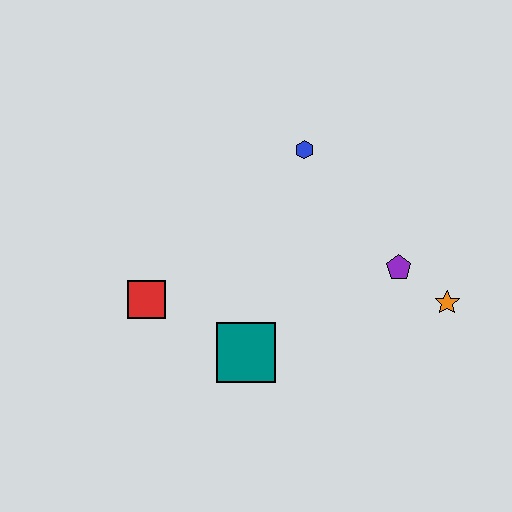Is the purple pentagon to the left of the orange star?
Yes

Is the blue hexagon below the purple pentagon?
No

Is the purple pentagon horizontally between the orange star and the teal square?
Yes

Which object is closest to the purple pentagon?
The orange star is closest to the purple pentagon.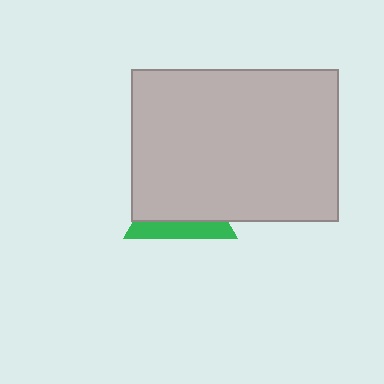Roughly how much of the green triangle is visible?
A small part of it is visible (roughly 33%).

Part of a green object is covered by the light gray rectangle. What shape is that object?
It is a triangle.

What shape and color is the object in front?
The object in front is a light gray rectangle.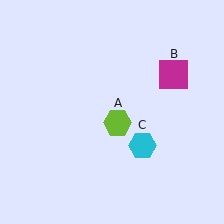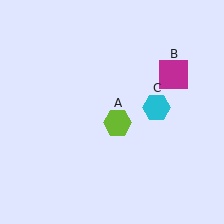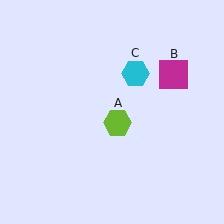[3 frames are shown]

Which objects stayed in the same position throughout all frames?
Lime hexagon (object A) and magenta square (object B) remained stationary.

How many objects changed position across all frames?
1 object changed position: cyan hexagon (object C).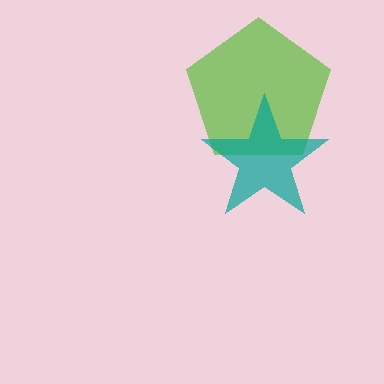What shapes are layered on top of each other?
The layered shapes are: a lime pentagon, a teal star.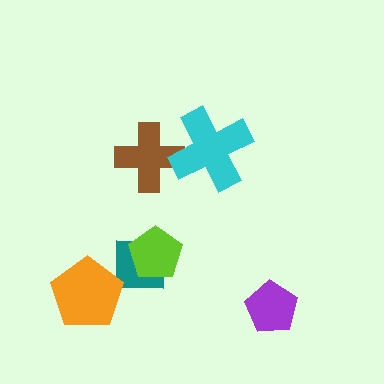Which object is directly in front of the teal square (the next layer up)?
The lime pentagon is directly in front of the teal square.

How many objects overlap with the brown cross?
1 object overlaps with the brown cross.